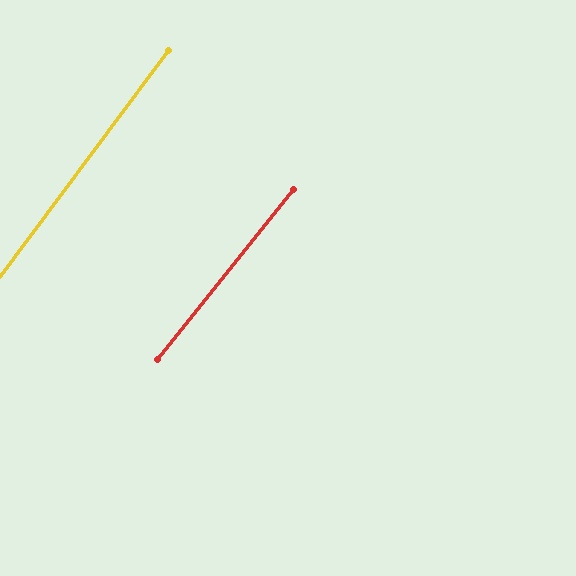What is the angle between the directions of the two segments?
Approximately 2 degrees.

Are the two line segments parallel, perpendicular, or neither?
Parallel — their directions differ by only 1.9°.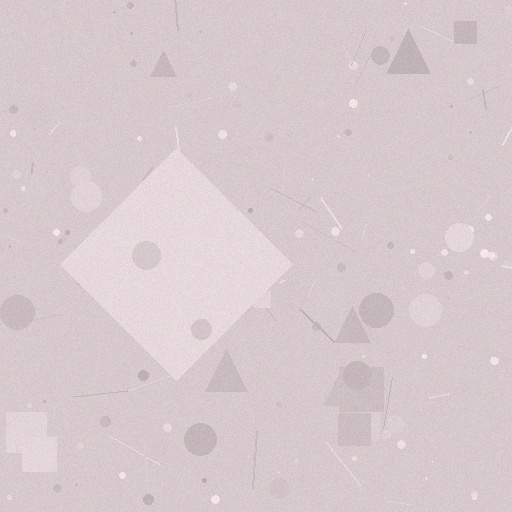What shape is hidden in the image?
A diamond is hidden in the image.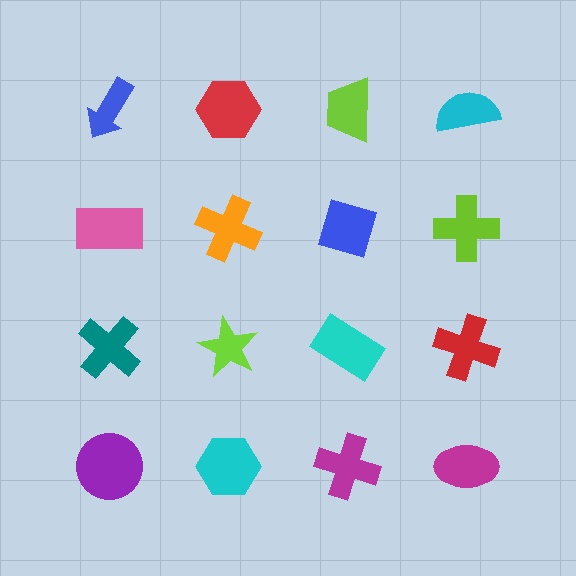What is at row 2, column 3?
A blue diamond.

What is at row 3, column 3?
A cyan rectangle.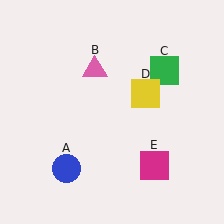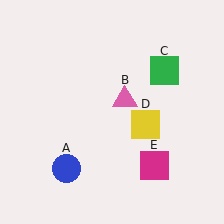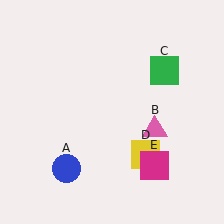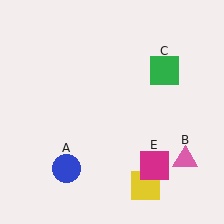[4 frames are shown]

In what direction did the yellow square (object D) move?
The yellow square (object D) moved down.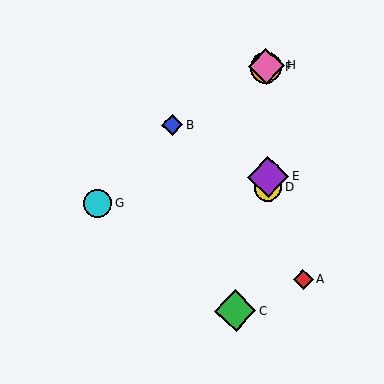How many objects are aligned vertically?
4 objects (D, E, F, H) are aligned vertically.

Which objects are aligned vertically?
Objects D, E, F, H are aligned vertically.